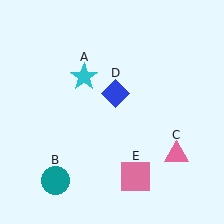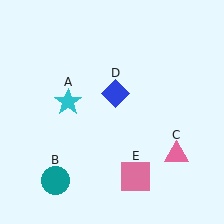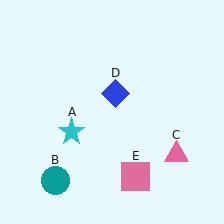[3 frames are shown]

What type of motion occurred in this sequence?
The cyan star (object A) rotated counterclockwise around the center of the scene.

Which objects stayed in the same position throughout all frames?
Teal circle (object B) and pink triangle (object C) and blue diamond (object D) and pink square (object E) remained stationary.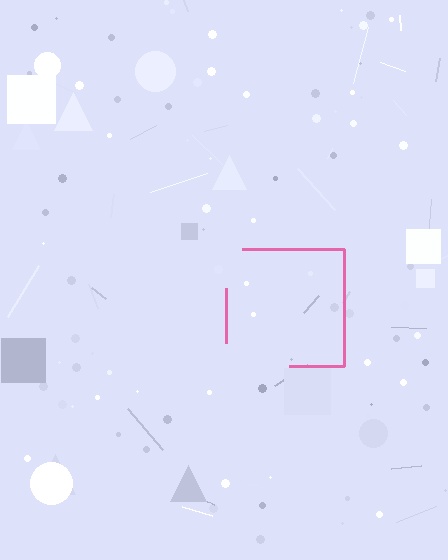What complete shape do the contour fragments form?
The contour fragments form a square.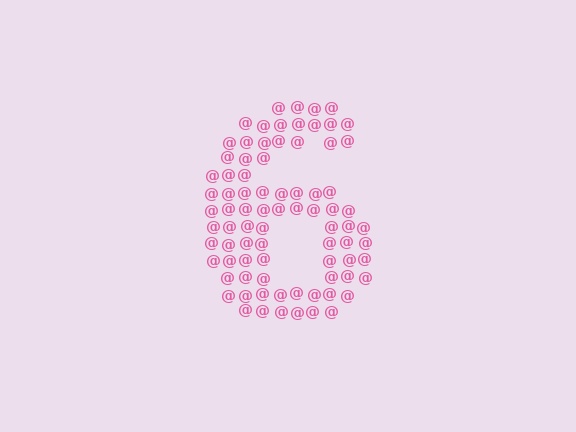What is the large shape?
The large shape is the digit 6.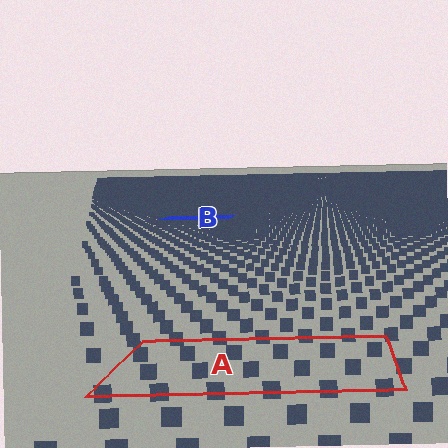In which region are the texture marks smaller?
The texture marks are smaller in region B, because it is farther away.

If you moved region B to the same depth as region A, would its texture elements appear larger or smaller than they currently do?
They would appear larger. At a closer depth, the same texture elements are projected at a bigger on-screen size.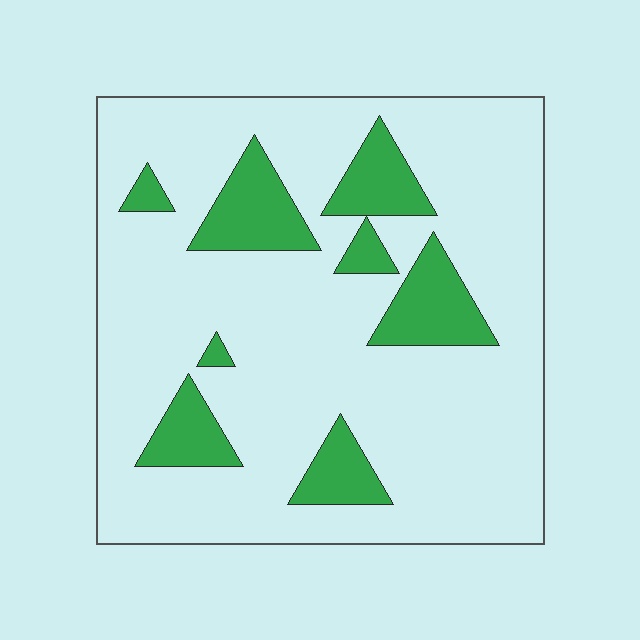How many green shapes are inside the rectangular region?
8.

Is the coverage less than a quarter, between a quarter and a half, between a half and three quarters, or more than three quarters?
Less than a quarter.